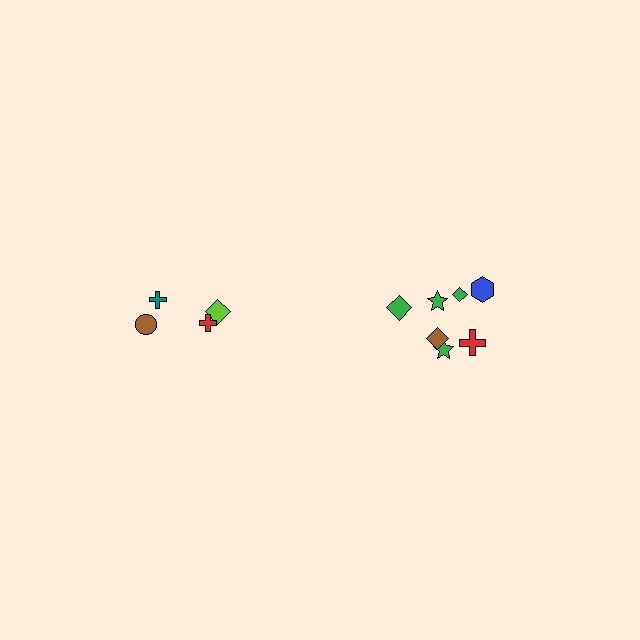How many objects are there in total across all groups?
There are 11 objects.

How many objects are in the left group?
There are 4 objects.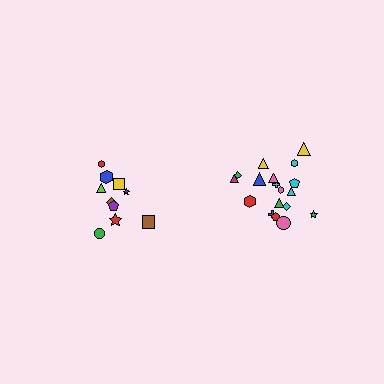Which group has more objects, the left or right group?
The right group.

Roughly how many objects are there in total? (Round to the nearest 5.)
Roughly 30 objects in total.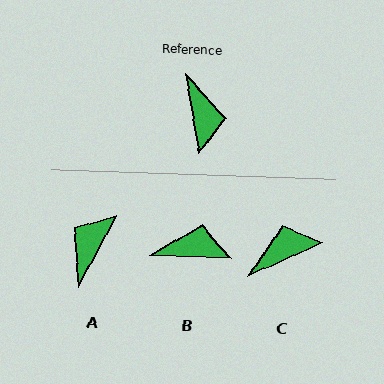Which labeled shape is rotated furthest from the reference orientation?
A, about 142 degrees away.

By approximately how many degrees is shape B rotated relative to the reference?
Approximately 78 degrees counter-clockwise.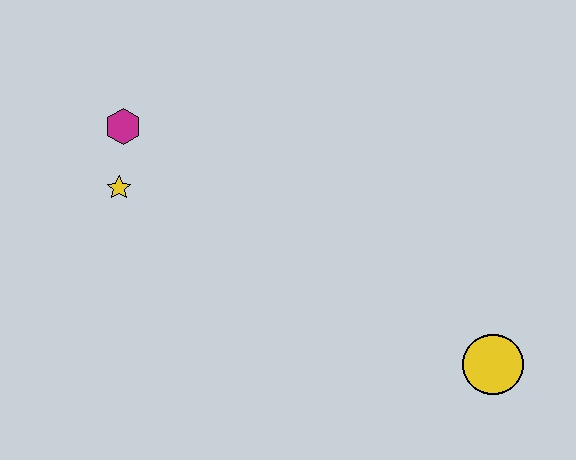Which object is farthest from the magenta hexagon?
The yellow circle is farthest from the magenta hexagon.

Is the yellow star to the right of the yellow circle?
No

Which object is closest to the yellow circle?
The yellow star is closest to the yellow circle.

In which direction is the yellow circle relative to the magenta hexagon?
The yellow circle is to the right of the magenta hexagon.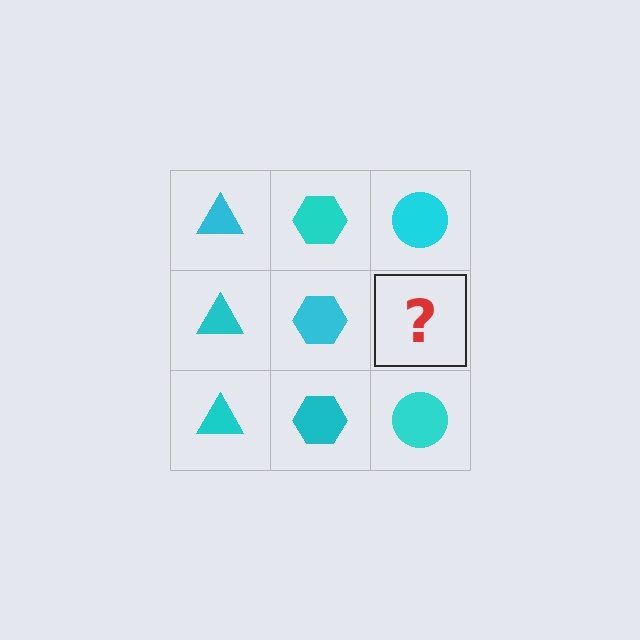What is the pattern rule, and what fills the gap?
The rule is that each column has a consistent shape. The gap should be filled with a cyan circle.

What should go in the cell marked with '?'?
The missing cell should contain a cyan circle.